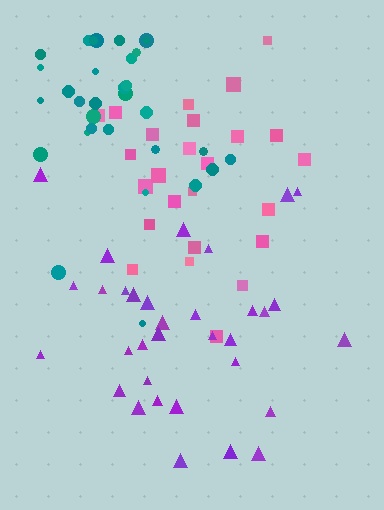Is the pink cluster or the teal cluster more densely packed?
Teal.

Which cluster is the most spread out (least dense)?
Pink.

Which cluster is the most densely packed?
Teal.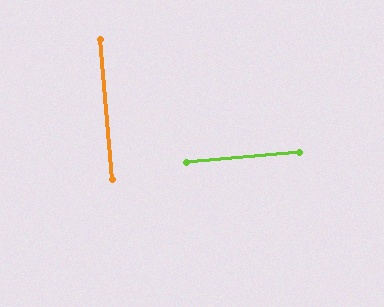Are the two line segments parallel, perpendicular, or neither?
Perpendicular — they meet at approximately 90°.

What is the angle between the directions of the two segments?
Approximately 90 degrees.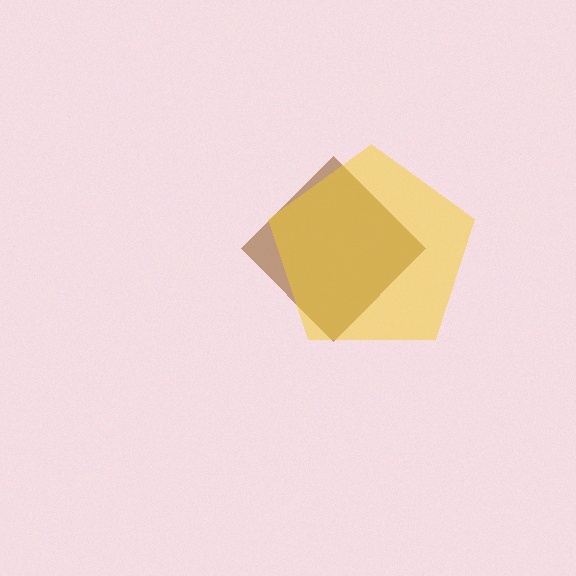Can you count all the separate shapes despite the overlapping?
Yes, there are 2 separate shapes.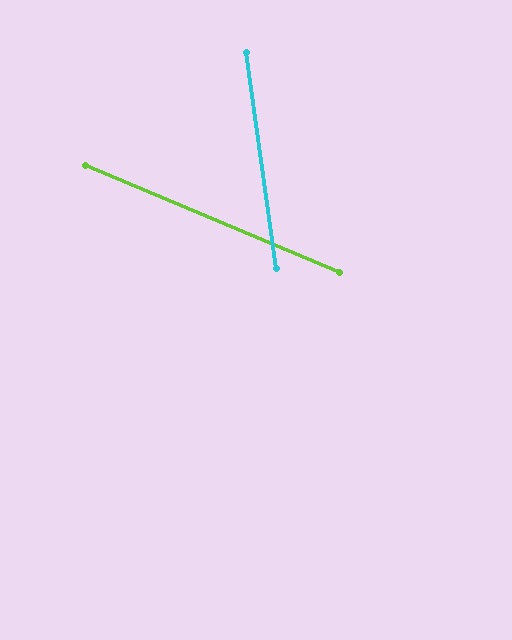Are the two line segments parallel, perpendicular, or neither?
Neither parallel nor perpendicular — they differ by about 59°.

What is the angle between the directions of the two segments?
Approximately 59 degrees.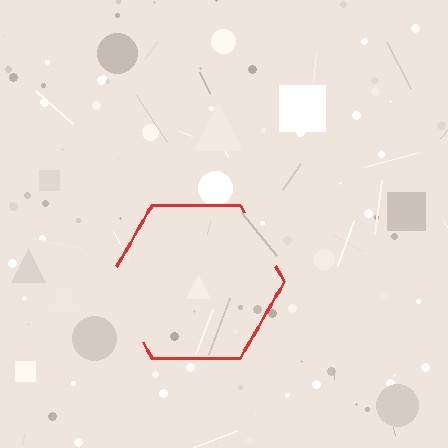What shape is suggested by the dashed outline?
The dashed outline suggests a hexagon.